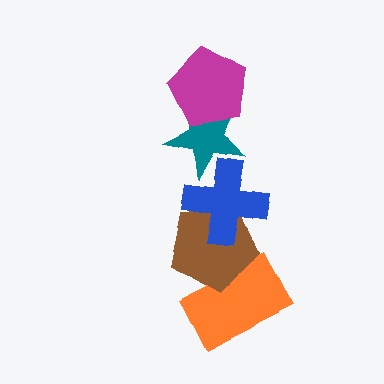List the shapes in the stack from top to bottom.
From top to bottom: the magenta pentagon, the teal star, the blue cross, the brown pentagon, the orange rectangle.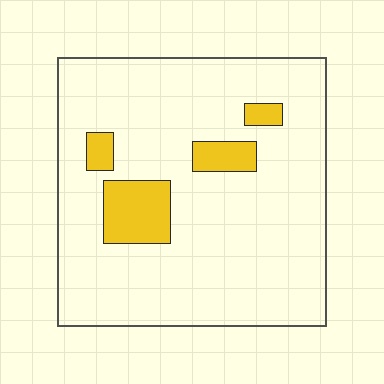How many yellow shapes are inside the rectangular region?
4.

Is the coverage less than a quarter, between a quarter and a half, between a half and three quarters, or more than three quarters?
Less than a quarter.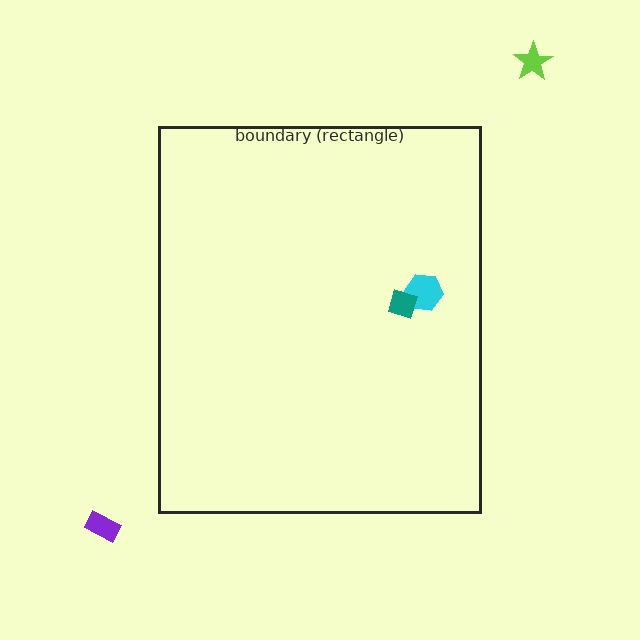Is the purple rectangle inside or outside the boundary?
Outside.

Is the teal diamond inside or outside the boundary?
Inside.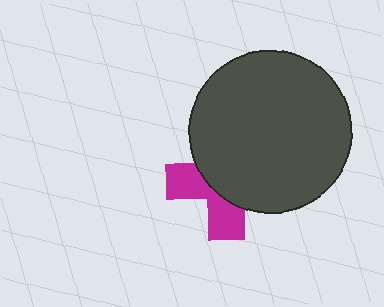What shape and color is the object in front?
The object in front is a dark gray circle.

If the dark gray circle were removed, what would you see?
You would see the complete magenta cross.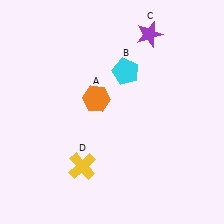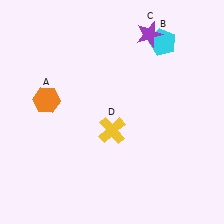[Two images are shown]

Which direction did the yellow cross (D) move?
The yellow cross (D) moved up.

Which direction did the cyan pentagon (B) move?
The cyan pentagon (B) moved right.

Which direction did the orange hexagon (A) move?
The orange hexagon (A) moved left.